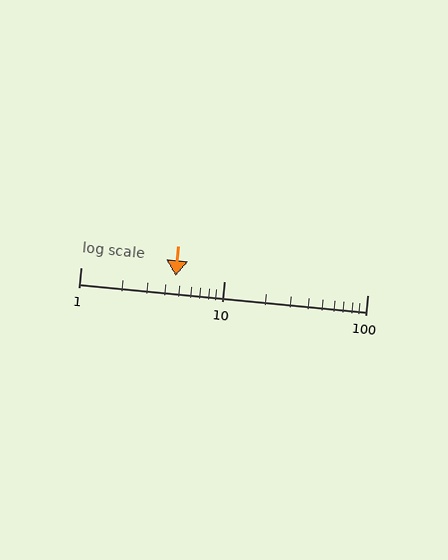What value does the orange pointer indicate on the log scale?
The pointer indicates approximately 4.6.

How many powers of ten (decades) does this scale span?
The scale spans 2 decades, from 1 to 100.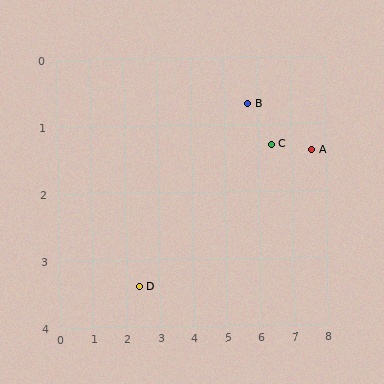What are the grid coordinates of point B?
Point B is at approximately (5.7, 0.7).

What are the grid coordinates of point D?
Point D is at approximately (2.4, 3.4).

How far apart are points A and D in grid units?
Points A and D are about 5.6 grid units apart.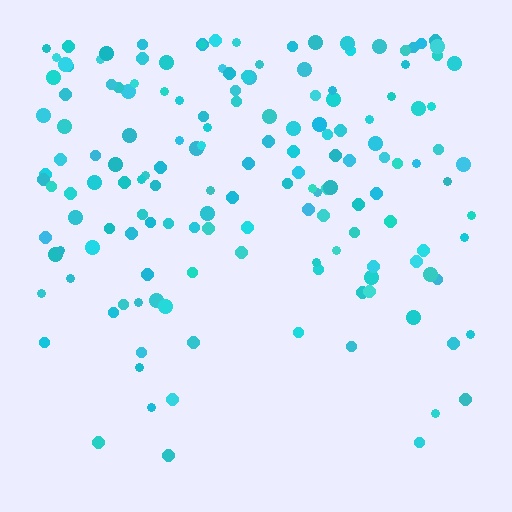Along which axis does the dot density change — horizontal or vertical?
Vertical.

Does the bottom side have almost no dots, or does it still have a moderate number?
Still a moderate number, just noticeably fewer than the top.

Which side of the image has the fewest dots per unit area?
The bottom.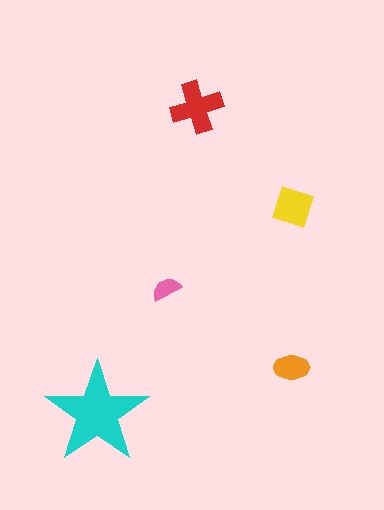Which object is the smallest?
The pink semicircle.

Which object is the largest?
The cyan star.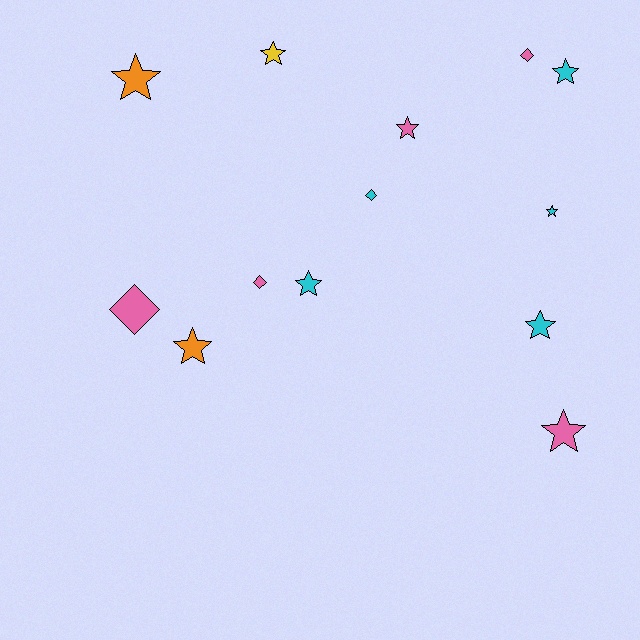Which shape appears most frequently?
Star, with 9 objects.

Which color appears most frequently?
Cyan, with 5 objects.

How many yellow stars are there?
There is 1 yellow star.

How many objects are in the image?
There are 13 objects.